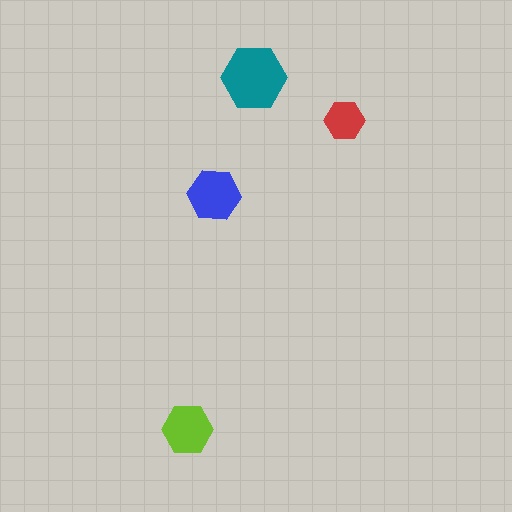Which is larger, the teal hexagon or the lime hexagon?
The teal one.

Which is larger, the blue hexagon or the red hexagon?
The blue one.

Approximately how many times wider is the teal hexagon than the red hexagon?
About 1.5 times wider.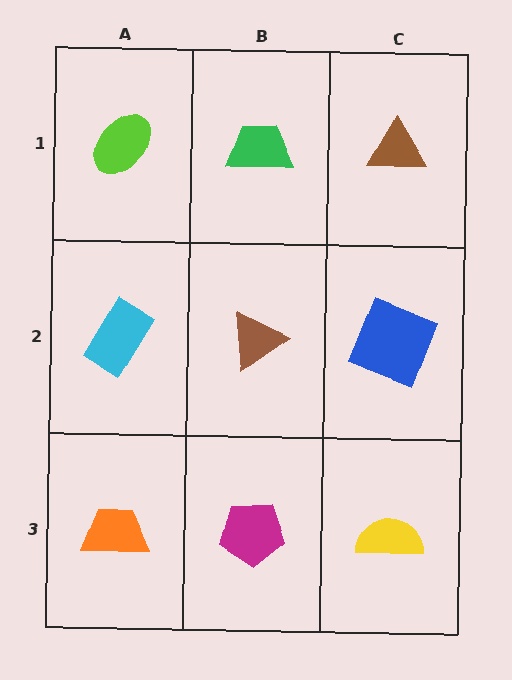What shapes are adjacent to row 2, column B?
A green trapezoid (row 1, column B), a magenta pentagon (row 3, column B), a cyan rectangle (row 2, column A), a blue square (row 2, column C).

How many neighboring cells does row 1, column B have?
3.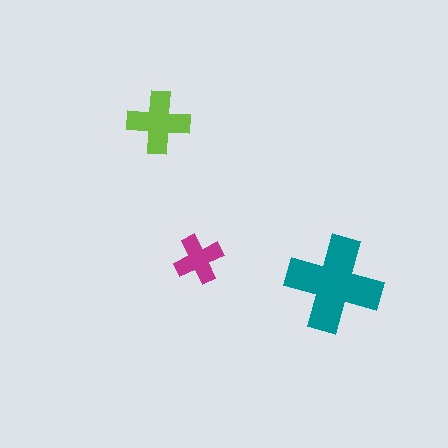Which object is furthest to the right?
The teal cross is rightmost.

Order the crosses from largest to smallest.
the teal one, the lime one, the magenta one.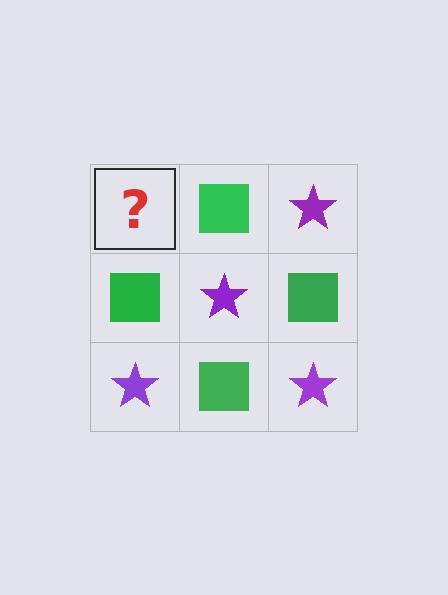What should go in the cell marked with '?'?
The missing cell should contain a purple star.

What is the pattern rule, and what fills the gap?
The rule is that it alternates purple star and green square in a checkerboard pattern. The gap should be filled with a purple star.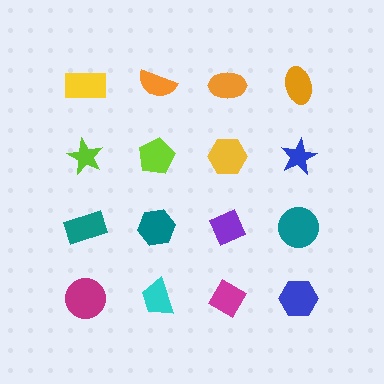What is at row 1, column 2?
An orange semicircle.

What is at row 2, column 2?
A lime pentagon.